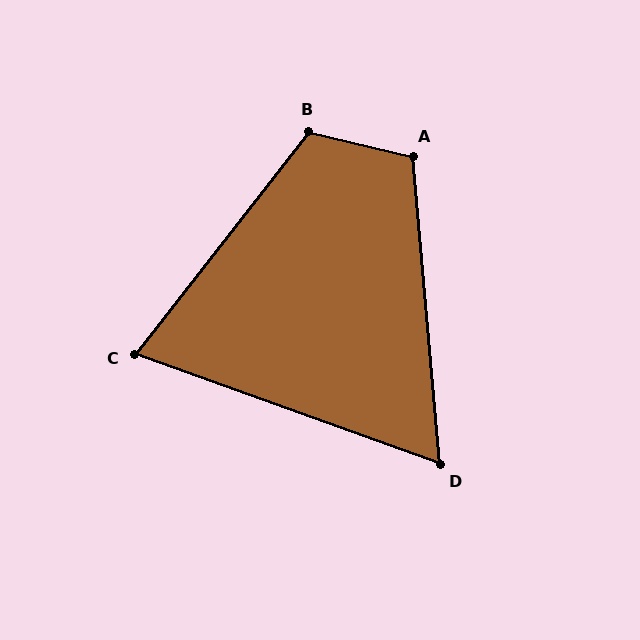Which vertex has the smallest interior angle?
D, at approximately 65 degrees.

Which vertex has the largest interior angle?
B, at approximately 115 degrees.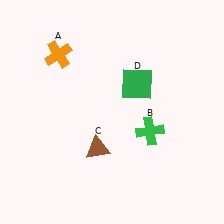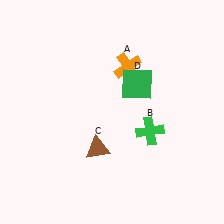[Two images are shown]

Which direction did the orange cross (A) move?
The orange cross (A) moved right.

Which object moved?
The orange cross (A) moved right.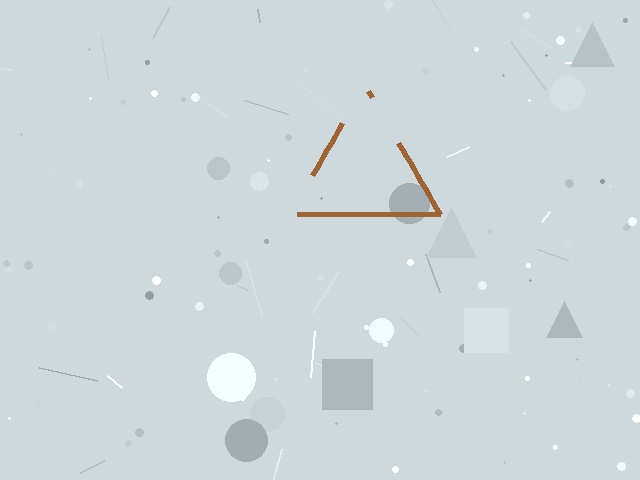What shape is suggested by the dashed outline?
The dashed outline suggests a triangle.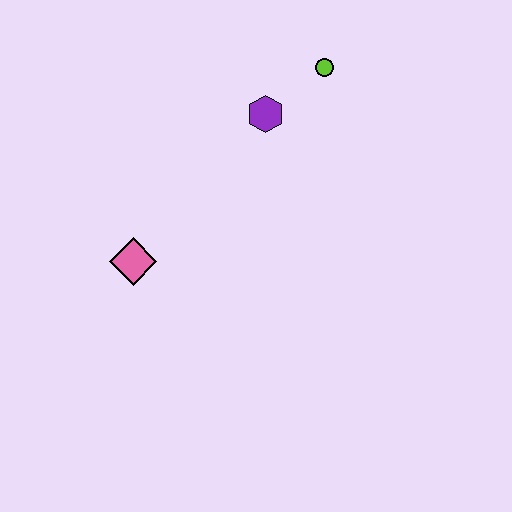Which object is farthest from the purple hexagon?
The pink diamond is farthest from the purple hexagon.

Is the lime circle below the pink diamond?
No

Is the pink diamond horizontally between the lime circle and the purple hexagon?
No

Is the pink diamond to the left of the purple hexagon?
Yes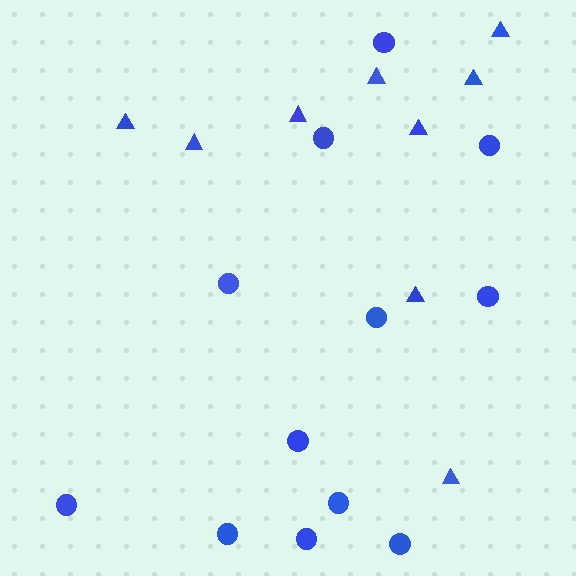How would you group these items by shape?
There are 2 groups: one group of circles (12) and one group of triangles (9).